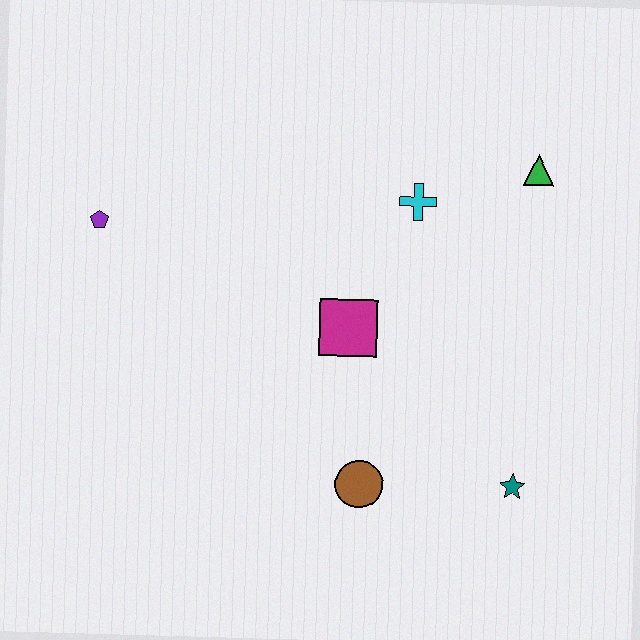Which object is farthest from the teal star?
The purple pentagon is farthest from the teal star.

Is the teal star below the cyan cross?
Yes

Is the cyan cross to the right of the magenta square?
Yes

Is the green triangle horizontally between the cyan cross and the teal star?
No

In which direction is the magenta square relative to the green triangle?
The magenta square is to the left of the green triangle.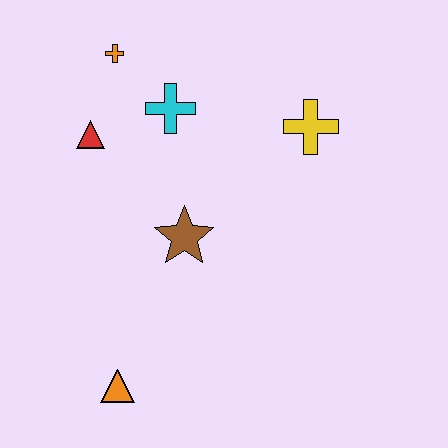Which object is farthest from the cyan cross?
The orange triangle is farthest from the cyan cross.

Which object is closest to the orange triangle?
The brown star is closest to the orange triangle.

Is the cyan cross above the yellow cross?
Yes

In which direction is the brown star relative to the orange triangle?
The brown star is above the orange triangle.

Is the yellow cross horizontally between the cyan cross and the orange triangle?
No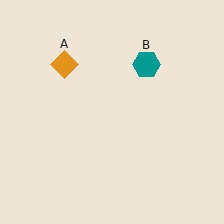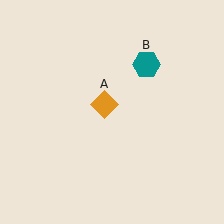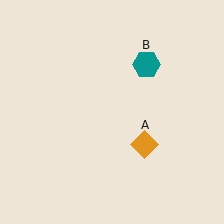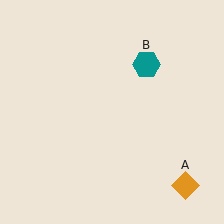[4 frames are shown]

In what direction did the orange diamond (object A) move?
The orange diamond (object A) moved down and to the right.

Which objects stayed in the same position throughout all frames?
Teal hexagon (object B) remained stationary.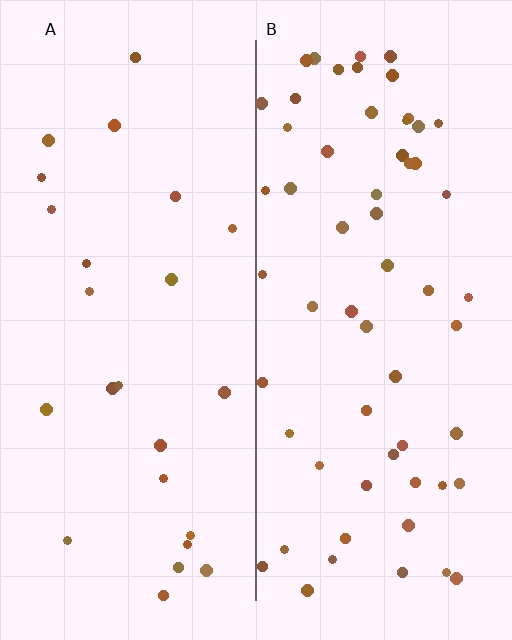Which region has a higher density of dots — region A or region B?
B (the right).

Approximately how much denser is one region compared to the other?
Approximately 2.4× — region B over region A.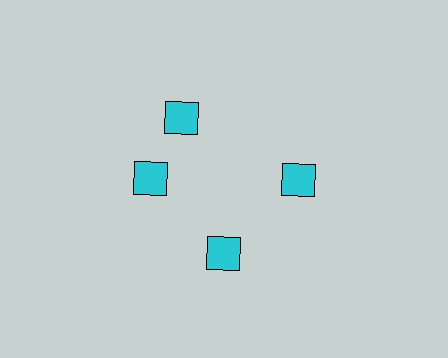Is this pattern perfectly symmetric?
No. The 4 cyan squares are arranged in a ring, but one element near the 12 o'clock position is rotated out of alignment along the ring, breaking the 4-fold rotational symmetry.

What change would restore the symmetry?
The symmetry would be restored by rotating it back into even spacing with its neighbors so that all 4 squares sit at equal angles and equal distance from the center.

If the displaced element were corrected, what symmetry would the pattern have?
It would have 4-fold rotational symmetry — the pattern would map onto itself every 90 degrees.